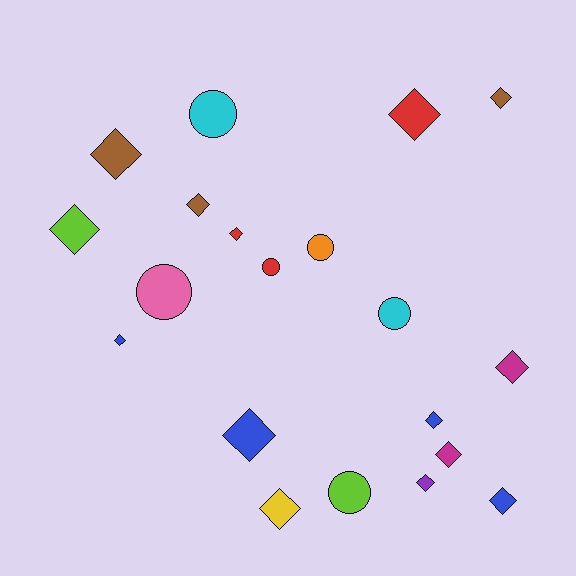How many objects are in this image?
There are 20 objects.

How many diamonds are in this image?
There are 14 diamonds.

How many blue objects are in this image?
There are 4 blue objects.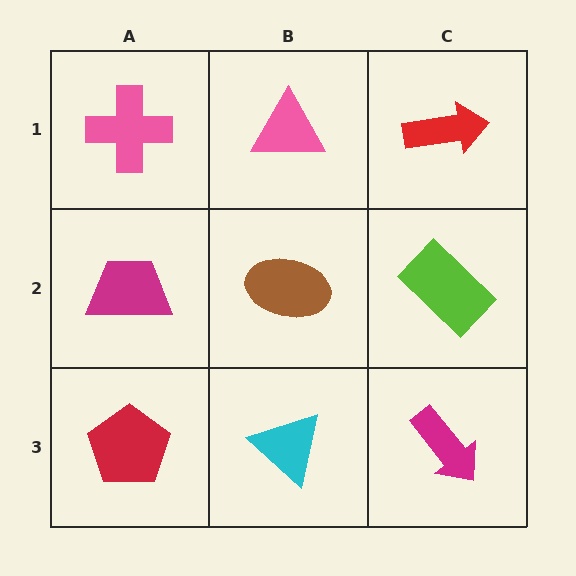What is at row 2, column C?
A lime rectangle.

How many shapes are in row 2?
3 shapes.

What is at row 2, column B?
A brown ellipse.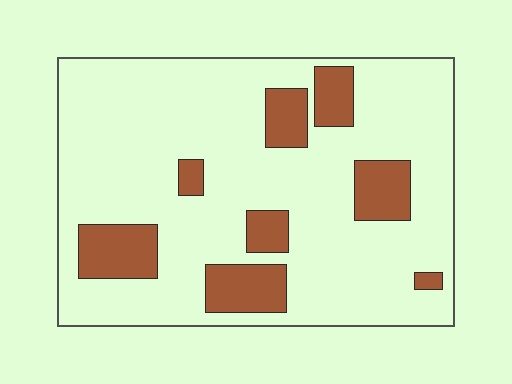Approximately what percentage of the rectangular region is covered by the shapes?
Approximately 20%.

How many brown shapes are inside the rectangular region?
8.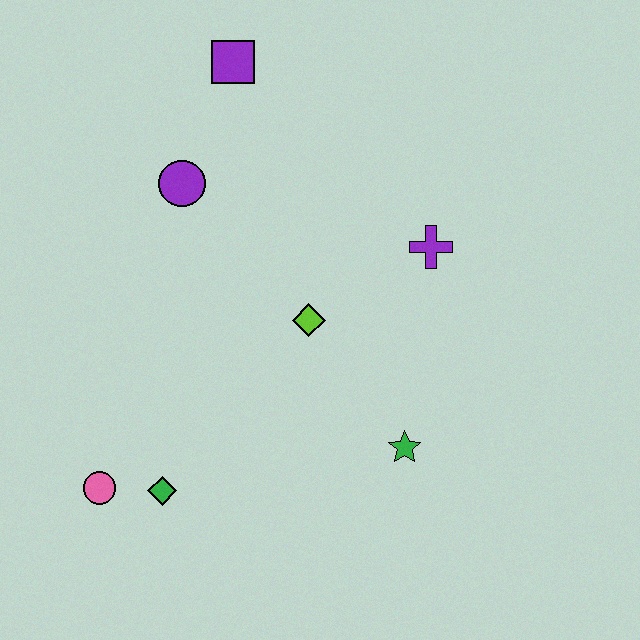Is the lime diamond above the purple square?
No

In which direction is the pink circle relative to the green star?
The pink circle is to the left of the green star.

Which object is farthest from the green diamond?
The purple square is farthest from the green diamond.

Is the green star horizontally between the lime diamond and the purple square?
No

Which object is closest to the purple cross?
The lime diamond is closest to the purple cross.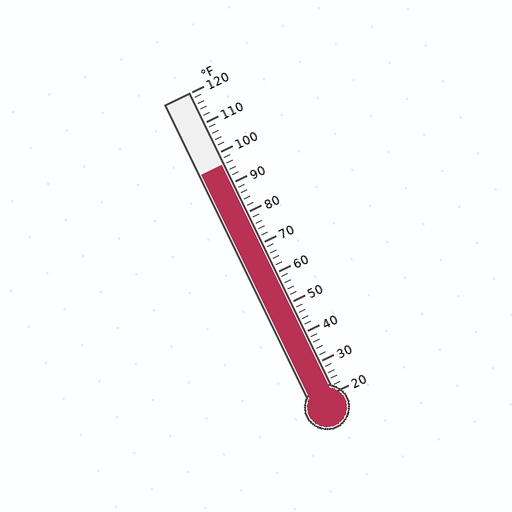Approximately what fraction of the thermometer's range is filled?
The thermometer is filled to approximately 75% of its range.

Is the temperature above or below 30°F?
The temperature is above 30°F.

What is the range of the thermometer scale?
The thermometer scale ranges from 20°F to 120°F.